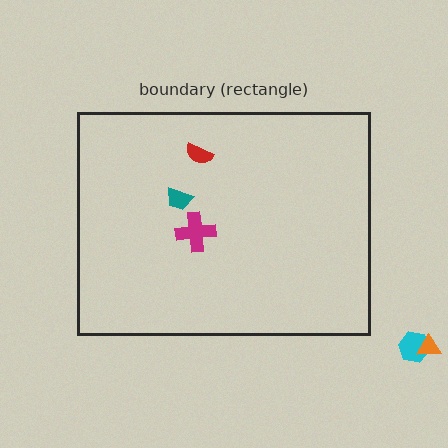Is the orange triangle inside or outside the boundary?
Outside.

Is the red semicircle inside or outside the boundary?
Inside.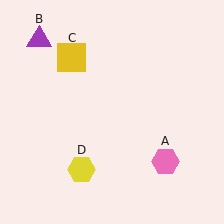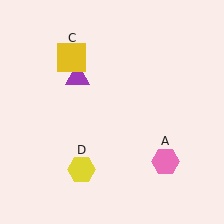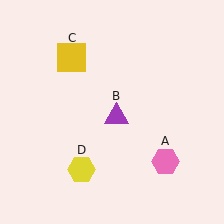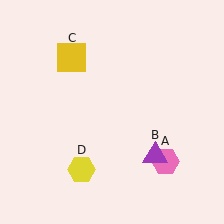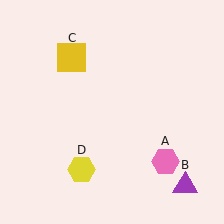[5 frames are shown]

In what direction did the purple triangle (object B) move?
The purple triangle (object B) moved down and to the right.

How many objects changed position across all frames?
1 object changed position: purple triangle (object B).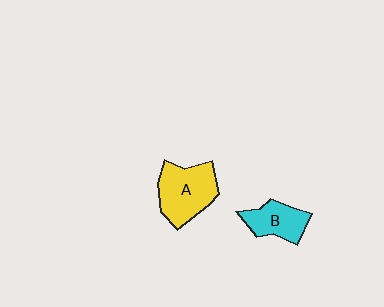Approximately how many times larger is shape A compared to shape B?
Approximately 1.5 times.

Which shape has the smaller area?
Shape B (cyan).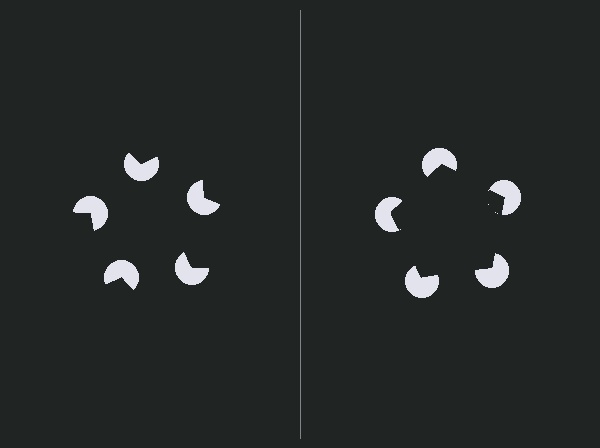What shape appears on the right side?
An illusory pentagon.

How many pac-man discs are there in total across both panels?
10 — 5 on each side.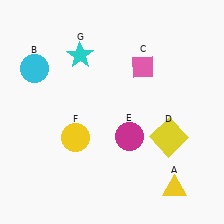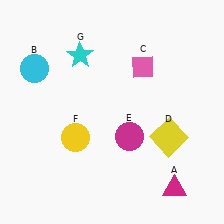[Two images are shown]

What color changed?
The triangle (A) changed from yellow in Image 1 to magenta in Image 2.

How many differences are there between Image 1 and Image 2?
There is 1 difference between the two images.